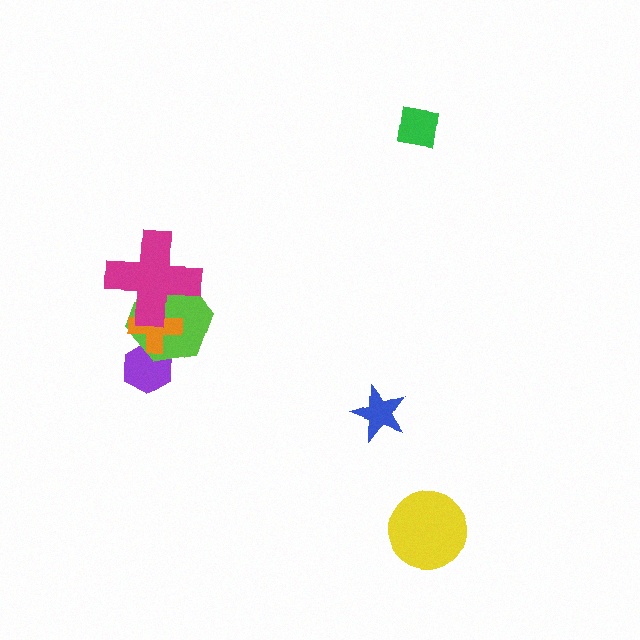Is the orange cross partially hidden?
Yes, it is partially covered by another shape.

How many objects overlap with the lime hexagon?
3 objects overlap with the lime hexagon.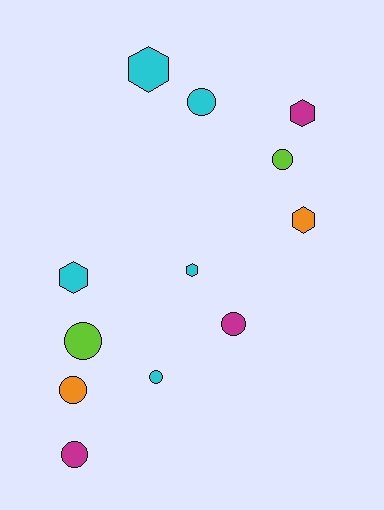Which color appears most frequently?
Cyan, with 5 objects.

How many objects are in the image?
There are 12 objects.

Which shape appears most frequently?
Circle, with 7 objects.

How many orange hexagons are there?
There is 1 orange hexagon.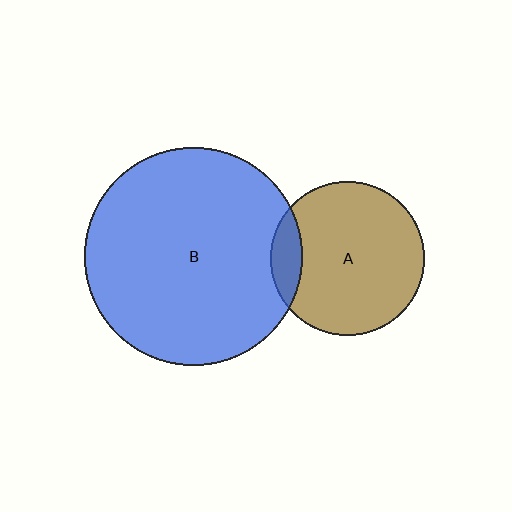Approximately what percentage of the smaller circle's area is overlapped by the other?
Approximately 10%.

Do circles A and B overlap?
Yes.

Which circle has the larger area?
Circle B (blue).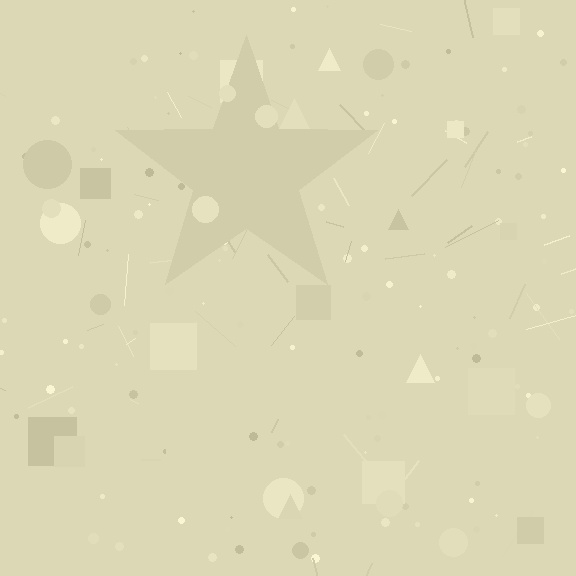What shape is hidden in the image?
A star is hidden in the image.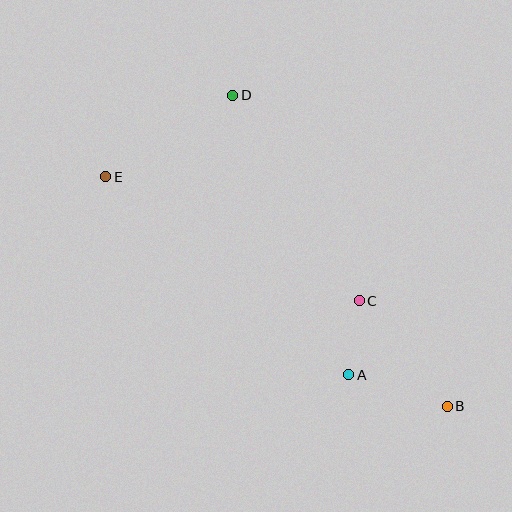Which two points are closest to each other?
Points A and C are closest to each other.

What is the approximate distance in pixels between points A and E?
The distance between A and E is approximately 314 pixels.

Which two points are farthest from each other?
Points B and E are farthest from each other.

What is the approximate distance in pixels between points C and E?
The distance between C and E is approximately 282 pixels.